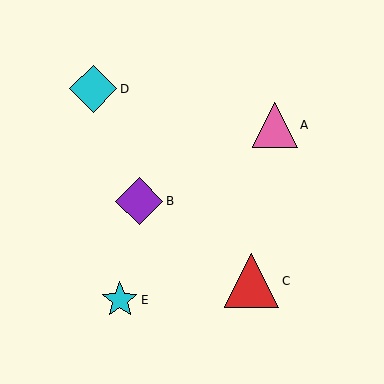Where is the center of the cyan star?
The center of the cyan star is at (120, 300).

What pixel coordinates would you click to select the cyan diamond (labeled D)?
Click at (93, 89) to select the cyan diamond D.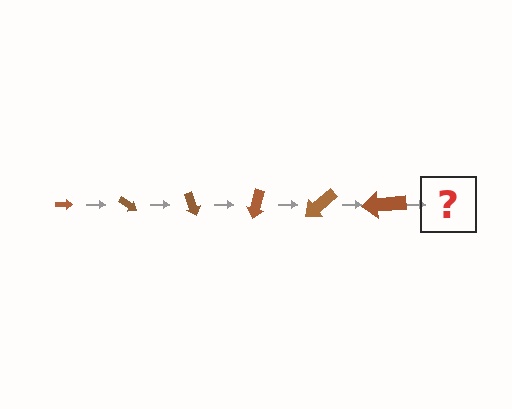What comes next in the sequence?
The next element should be an arrow, larger than the previous one and rotated 210 degrees from the start.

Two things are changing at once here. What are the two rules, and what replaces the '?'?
The two rules are that the arrow grows larger each step and it rotates 35 degrees each step. The '?' should be an arrow, larger than the previous one and rotated 210 degrees from the start.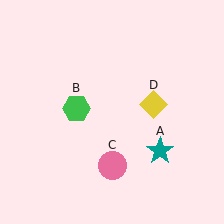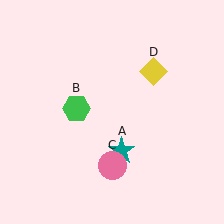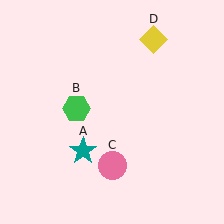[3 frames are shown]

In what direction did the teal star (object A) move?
The teal star (object A) moved left.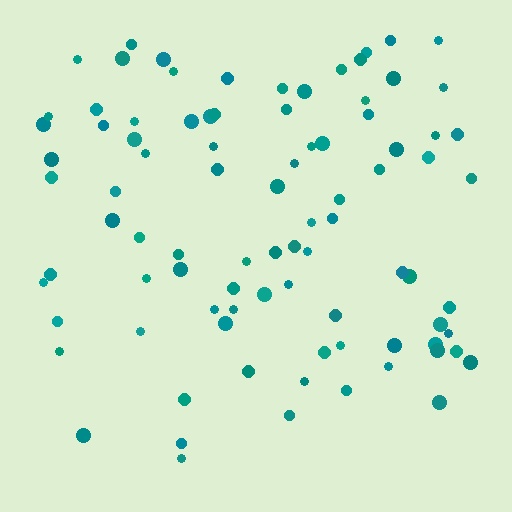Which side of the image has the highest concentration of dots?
The top.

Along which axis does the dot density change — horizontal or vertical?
Vertical.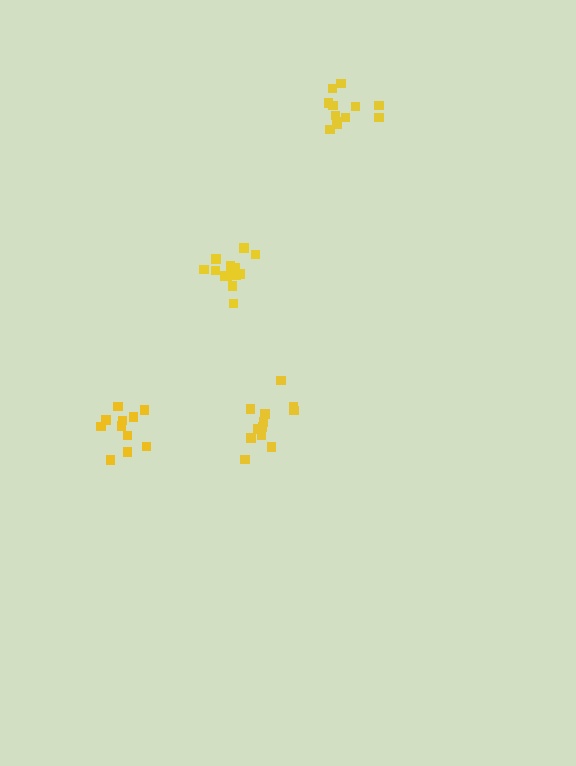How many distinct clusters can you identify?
There are 4 distinct clusters.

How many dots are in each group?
Group 1: 14 dots, Group 2: 11 dots, Group 3: 12 dots, Group 4: 12 dots (49 total).